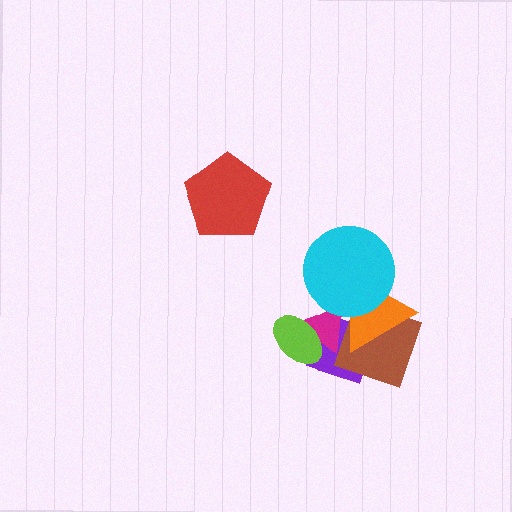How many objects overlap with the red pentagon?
0 objects overlap with the red pentagon.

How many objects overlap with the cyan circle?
3 objects overlap with the cyan circle.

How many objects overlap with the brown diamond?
4 objects overlap with the brown diamond.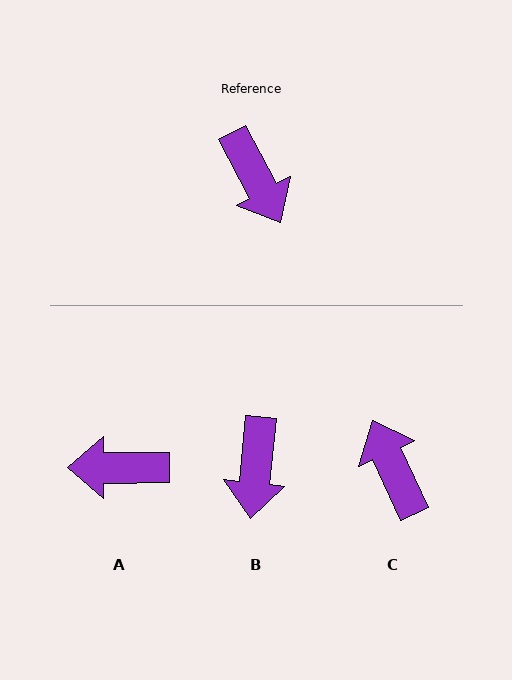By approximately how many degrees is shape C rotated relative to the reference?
Approximately 176 degrees counter-clockwise.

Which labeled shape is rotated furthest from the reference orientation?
C, about 176 degrees away.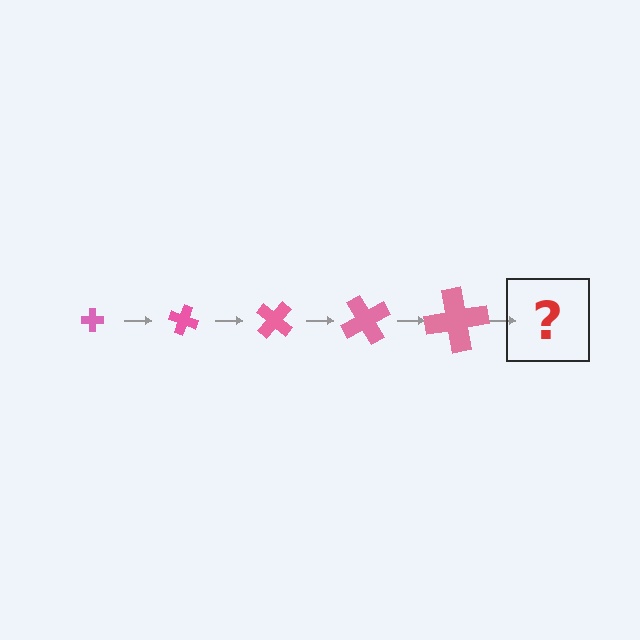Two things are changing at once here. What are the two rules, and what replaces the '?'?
The two rules are that the cross grows larger each step and it rotates 20 degrees each step. The '?' should be a cross, larger than the previous one and rotated 100 degrees from the start.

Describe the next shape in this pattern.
It should be a cross, larger than the previous one and rotated 100 degrees from the start.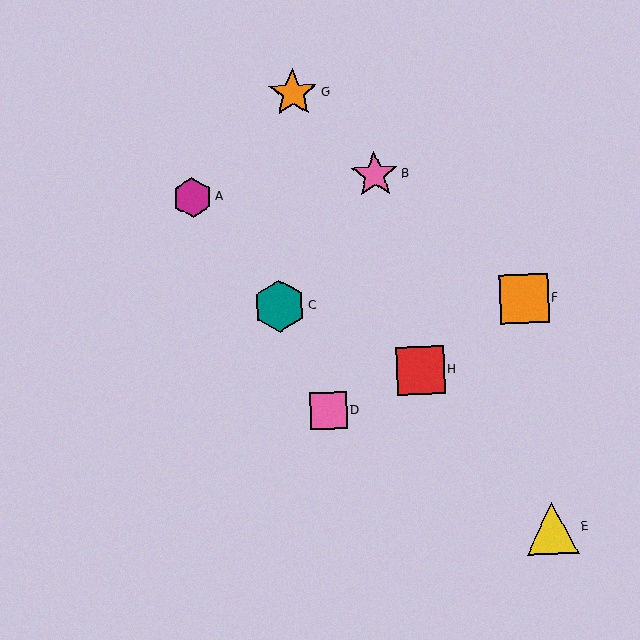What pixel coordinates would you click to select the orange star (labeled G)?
Click at (293, 93) to select the orange star G.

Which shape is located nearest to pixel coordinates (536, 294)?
The orange square (labeled F) at (524, 299) is nearest to that location.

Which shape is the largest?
The yellow triangle (labeled E) is the largest.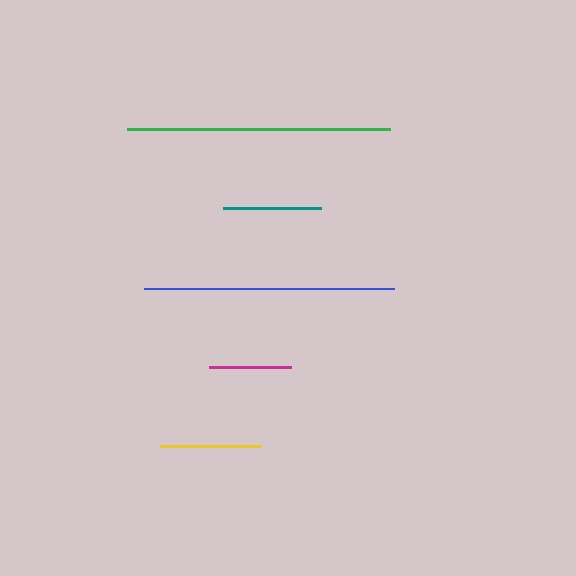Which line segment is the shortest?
The magenta line is the shortest at approximately 81 pixels.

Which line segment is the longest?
The green line is the longest at approximately 263 pixels.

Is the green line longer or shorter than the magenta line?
The green line is longer than the magenta line.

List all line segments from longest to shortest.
From longest to shortest: green, blue, yellow, teal, magenta.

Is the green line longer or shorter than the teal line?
The green line is longer than the teal line.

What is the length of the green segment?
The green segment is approximately 263 pixels long.